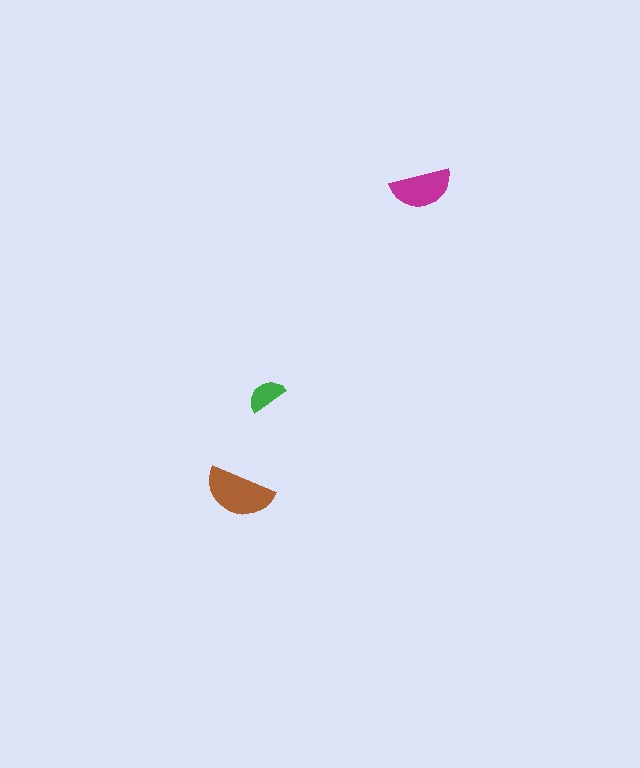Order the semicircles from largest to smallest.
the brown one, the magenta one, the green one.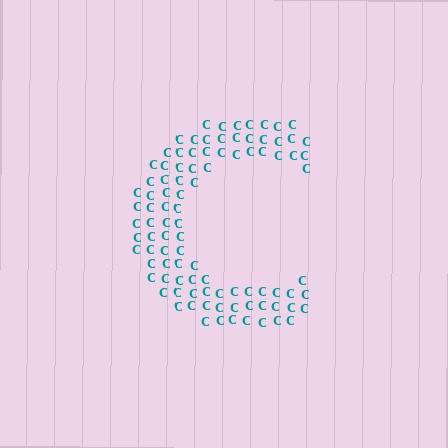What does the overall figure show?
The overall figure shows the letter C.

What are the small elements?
The small elements are letter C's.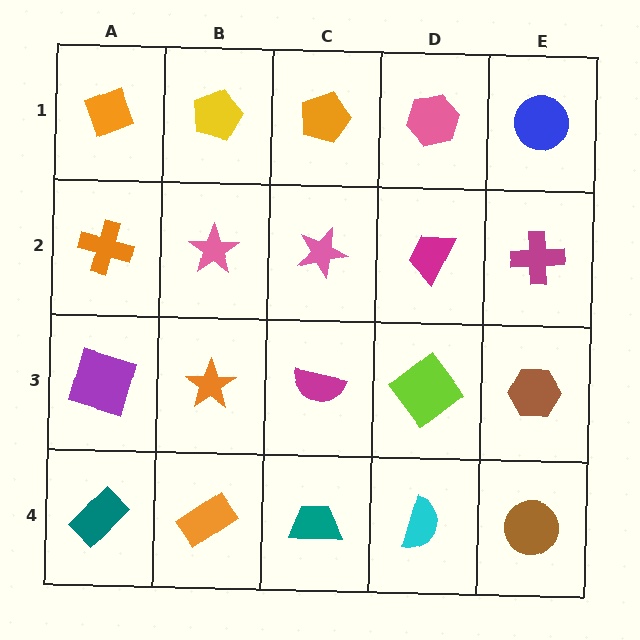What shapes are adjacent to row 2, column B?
A yellow pentagon (row 1, column B), an orange star (row 3, column B), an orange cross (row 2, column A), a pink star (row 2, column C).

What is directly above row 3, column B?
A pink star.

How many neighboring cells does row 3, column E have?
3.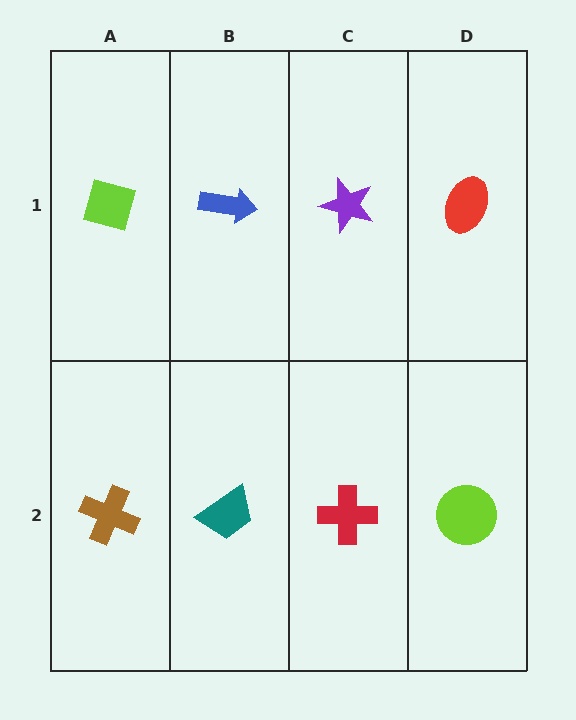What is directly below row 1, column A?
A brown cross.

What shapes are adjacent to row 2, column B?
A blue arrow (row 1, column B), a brown cross (row 2, column A), a red cross (row 2, column C).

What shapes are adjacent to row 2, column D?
A red ellipse (row 1, column D), a red cross (row 2, column C).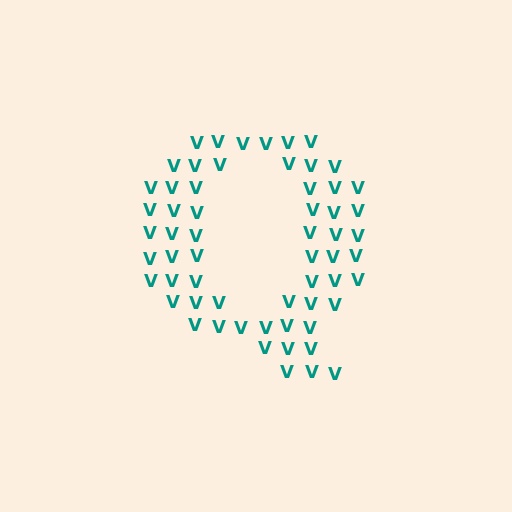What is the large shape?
The large shape is the letter Q.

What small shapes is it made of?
It is made of small letter V's.